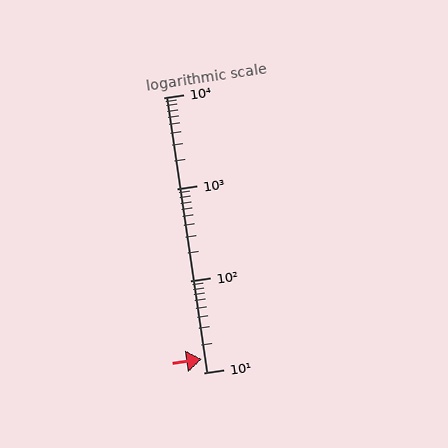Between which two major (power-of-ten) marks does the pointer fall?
The pointer is between 10 and 100.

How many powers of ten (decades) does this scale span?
The scale spans 3 decades, from 10 to 10000.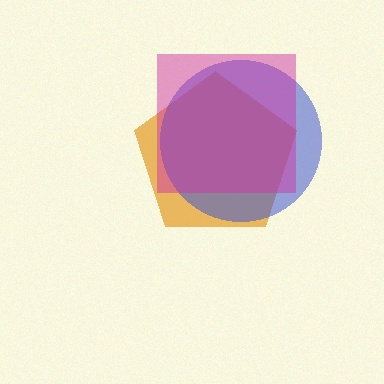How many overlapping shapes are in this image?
There are 3 overlapping shapes in the image.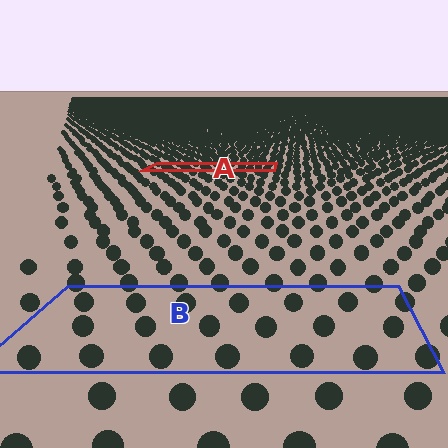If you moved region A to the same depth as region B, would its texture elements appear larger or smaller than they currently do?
They would appear larger. At a closer depth, the same texture elements are projected at a bigger on-screen size.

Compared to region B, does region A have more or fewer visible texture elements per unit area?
Region A has more texture elements per unit area — they are packed more densely because it is farther away.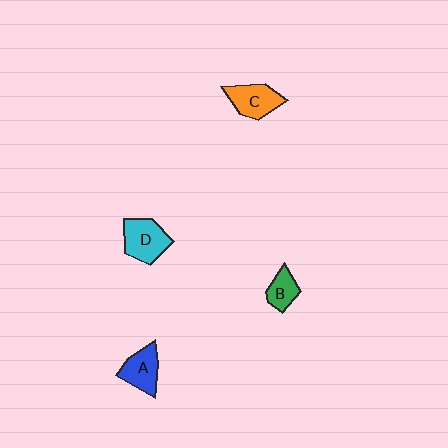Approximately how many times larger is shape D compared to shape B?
Approximately 1.7 times.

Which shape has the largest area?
Shape D (cyan).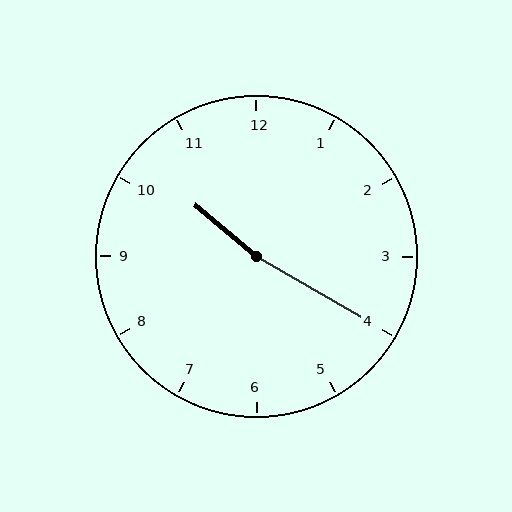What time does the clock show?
10:20.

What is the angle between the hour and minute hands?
Approximately 170 degrees.